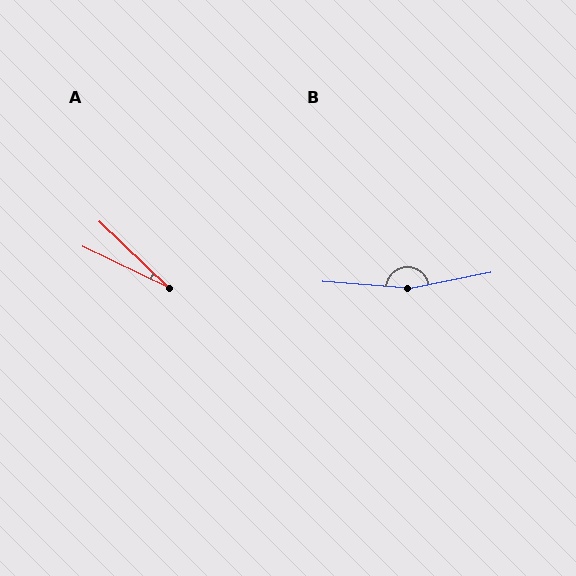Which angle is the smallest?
A, at approximately 18 degrees.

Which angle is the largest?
B, at approximately 165 degrees.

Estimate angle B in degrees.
Approximately 165 degrees.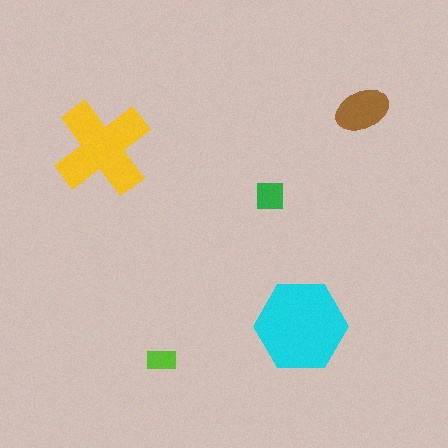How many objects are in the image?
There are 5 objects in the image.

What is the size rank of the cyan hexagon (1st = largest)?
1st.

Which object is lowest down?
The lime rectangle is bottommost.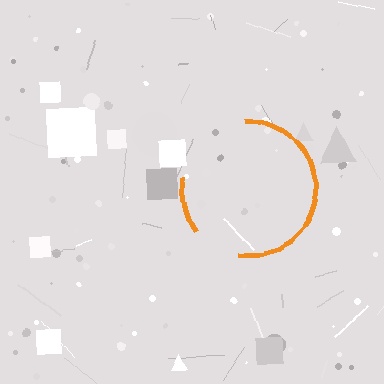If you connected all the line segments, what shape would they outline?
They would outline a circle.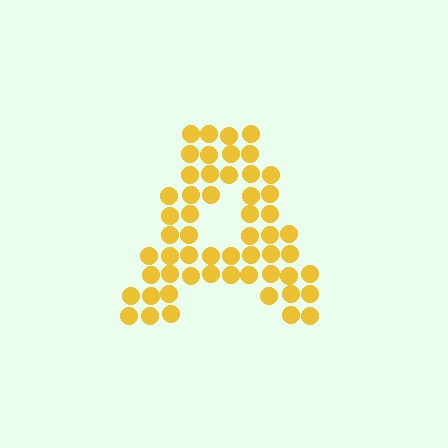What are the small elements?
The small elements are circles.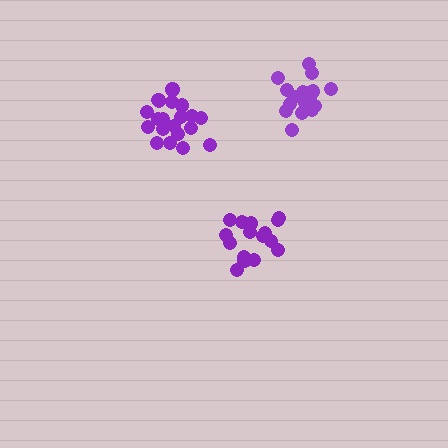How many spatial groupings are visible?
There are 3 spatial groupings.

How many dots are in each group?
Group 1: 21 dots, Group 2: 16 dots, Group 3: 17 dots (54 total).